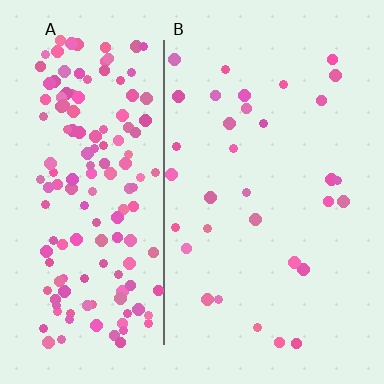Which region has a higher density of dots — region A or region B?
A (the left).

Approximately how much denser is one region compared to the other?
Approximately 5.0× — region A over region B.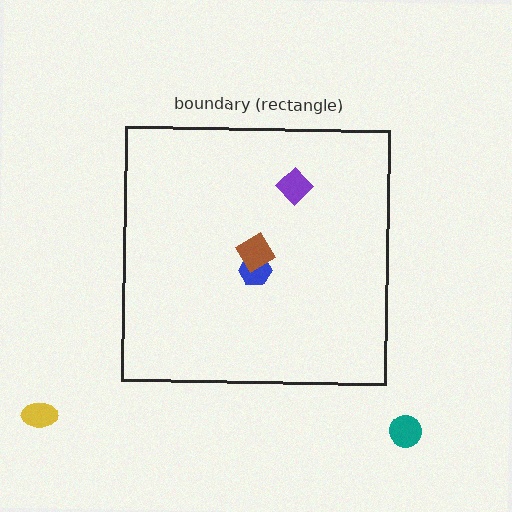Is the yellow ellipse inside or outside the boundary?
Outside.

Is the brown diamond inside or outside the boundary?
Inside.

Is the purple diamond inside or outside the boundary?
Inside.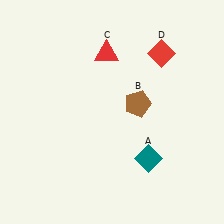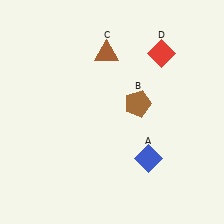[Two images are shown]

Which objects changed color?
A changed from teal to blue. C changed from red to brown.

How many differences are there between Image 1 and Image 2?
There are 2 differences between the two images.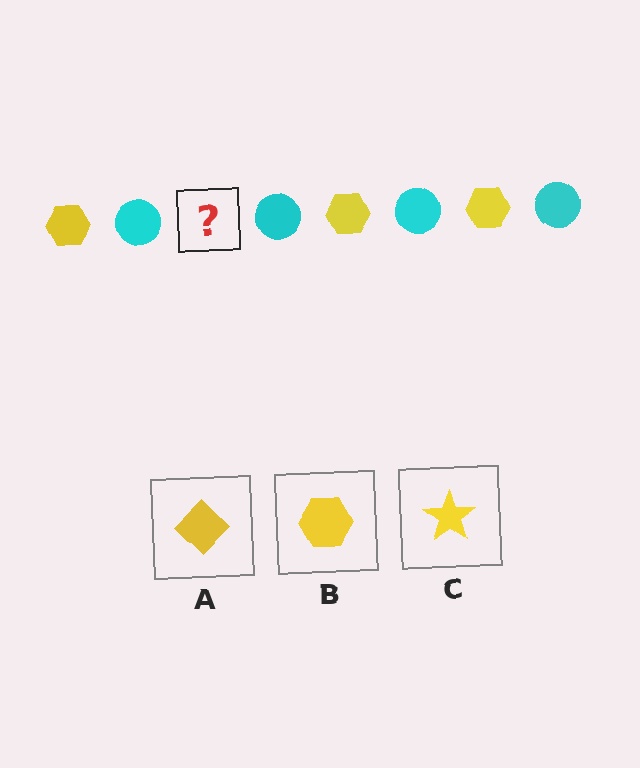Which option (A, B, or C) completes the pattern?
B.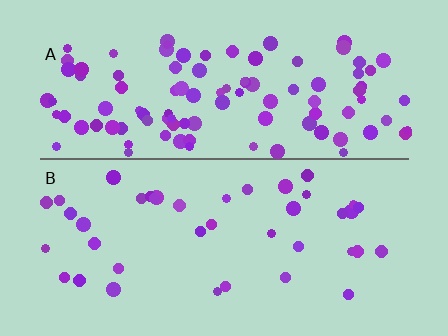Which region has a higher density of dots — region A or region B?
A (the top).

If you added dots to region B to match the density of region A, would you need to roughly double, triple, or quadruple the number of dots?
Approximately triple.